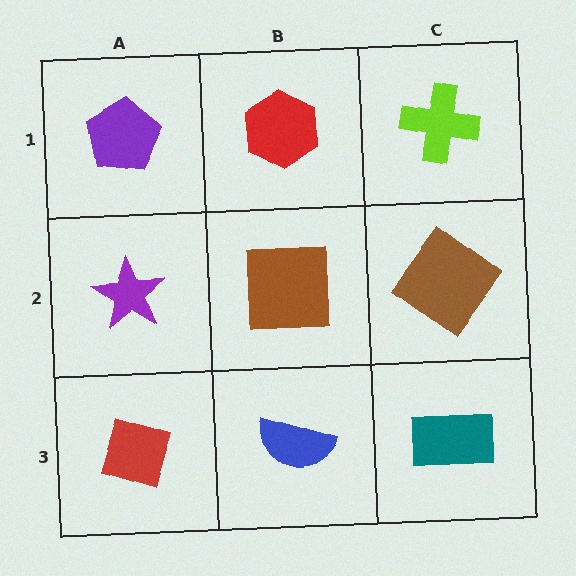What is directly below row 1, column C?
A brown diamond.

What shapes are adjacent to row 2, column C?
A lime cross (row 1, column C), a teal rectangle (row 3, column C), a brown square (row 2, column B).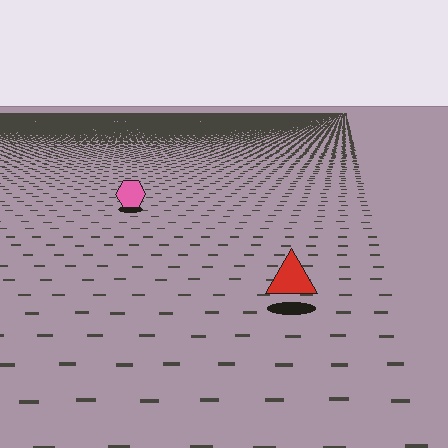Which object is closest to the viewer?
The red triangle is closest. The texture marks near it are larger and more spread out.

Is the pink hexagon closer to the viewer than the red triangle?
No. The red triangle is closer — you can tell from the texture gradient: the ground texture is coarser near it.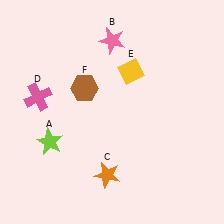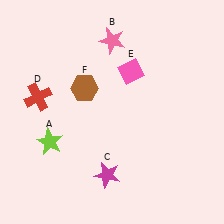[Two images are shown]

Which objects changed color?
C changed from orange to magenta. D changed from pink to red. E changed from yellow to pink.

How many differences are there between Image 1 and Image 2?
There are 3 differences between the two images.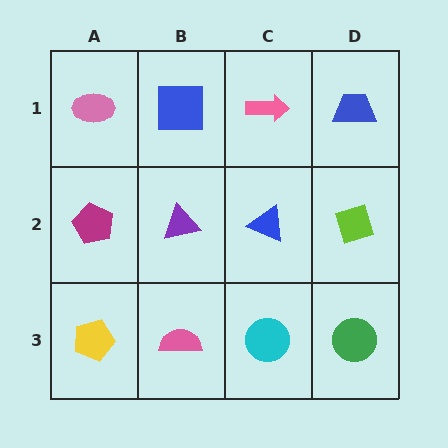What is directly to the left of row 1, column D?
A pink arrow.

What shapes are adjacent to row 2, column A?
A pink ellipse (row 1, column A), a yellow pentagon (row 3, column A), a purple triangle (row 2, column B).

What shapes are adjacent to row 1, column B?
A purple triangle (row 2, column B), a pink ellipse (row 1, column A), a pink arrow (row 1, column C).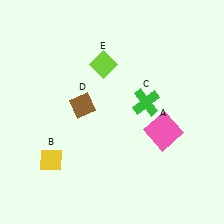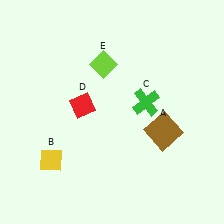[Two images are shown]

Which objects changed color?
A changed from pink to brown. D changed from brown to red.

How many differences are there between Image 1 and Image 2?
There are 2 differences between the two images.